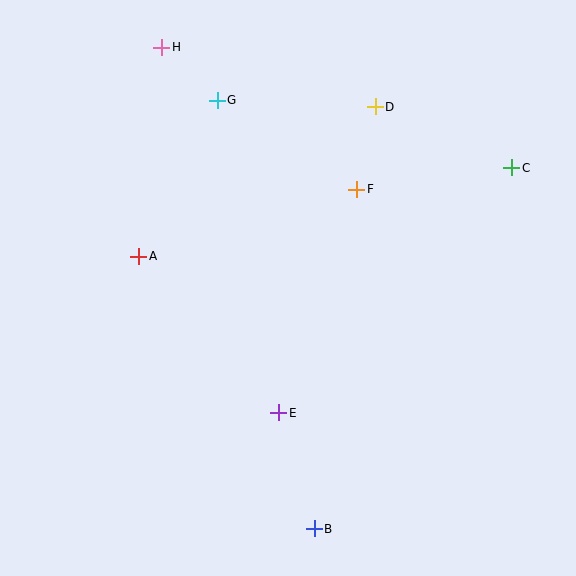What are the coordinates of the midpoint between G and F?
The midpoint between G and F is at (287, 145).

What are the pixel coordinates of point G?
Point G is at (217, 100).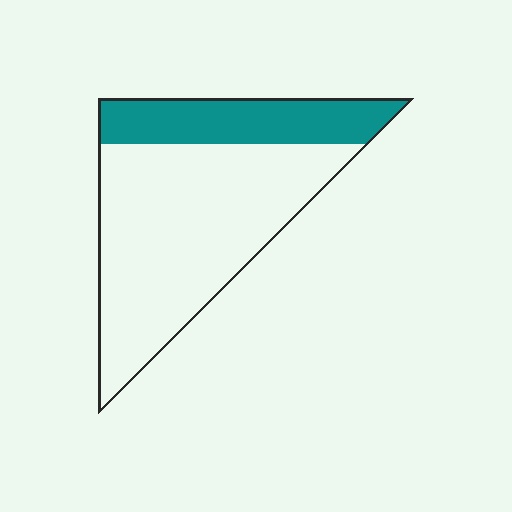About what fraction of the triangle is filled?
About one quarter (1/4).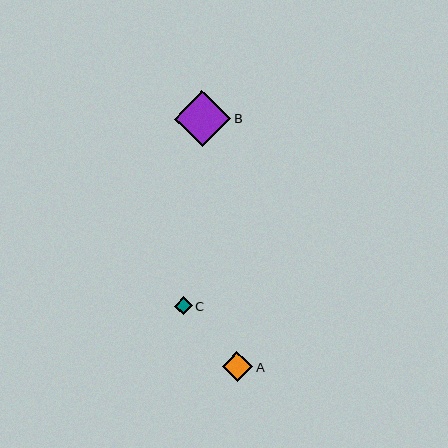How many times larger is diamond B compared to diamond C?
Diamond B is approximately 3.2 times the size of diamond C.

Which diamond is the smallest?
Diamond C is the smallest with a size of approximately 17 pixels.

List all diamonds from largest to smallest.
From largest to smallest: B, A, C.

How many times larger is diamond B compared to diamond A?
Diamond B is approximately 1.9 times the size of diamond A.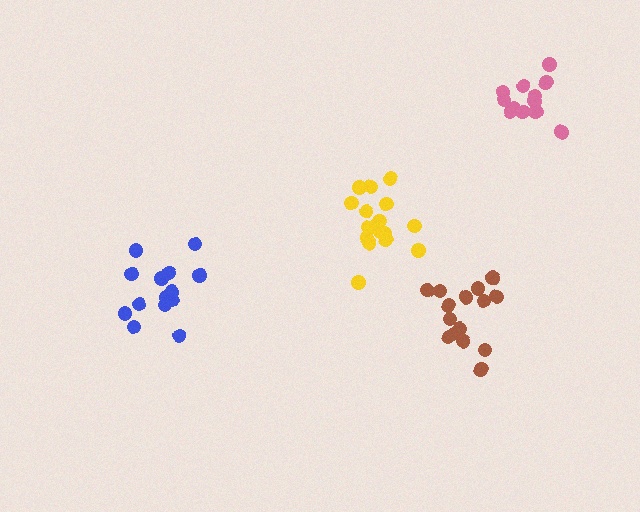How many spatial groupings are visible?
There are 4 spatial groupings.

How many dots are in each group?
Group 1: 15 dots, Group 2: 15 dots, Group 3: 17 dots, Group 4: 12 dots (59 total).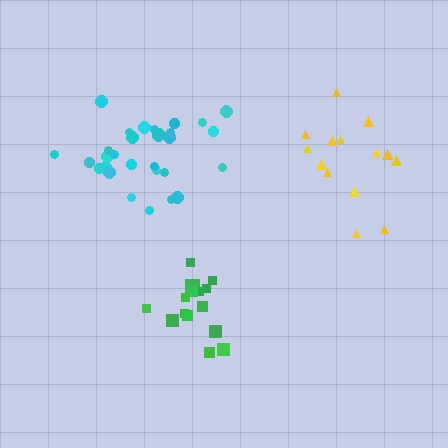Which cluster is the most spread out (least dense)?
Yellow.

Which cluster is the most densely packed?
Green.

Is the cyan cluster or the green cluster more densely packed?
Green.